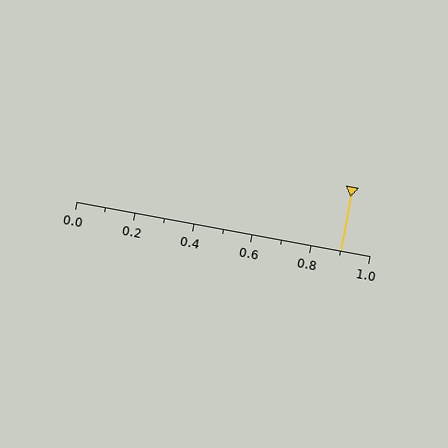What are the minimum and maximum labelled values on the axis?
The axis runs from 0.0 to 1.0.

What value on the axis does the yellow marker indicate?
The marker indicates approximately 0.9.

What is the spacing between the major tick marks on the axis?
The major ticks are spaced 0.2 apart.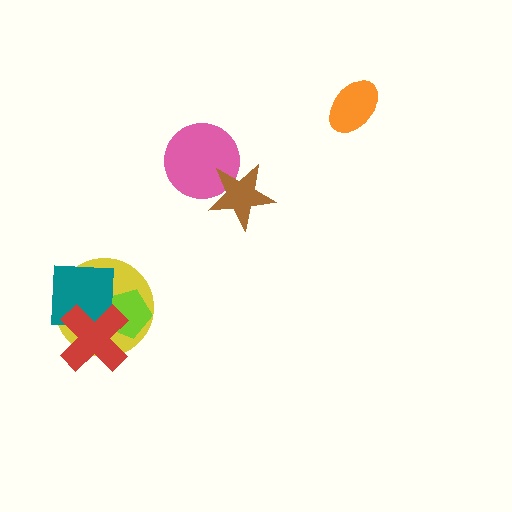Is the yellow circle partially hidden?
Yes, it is partially covered by another shape.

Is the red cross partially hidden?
No, no other shape covers it.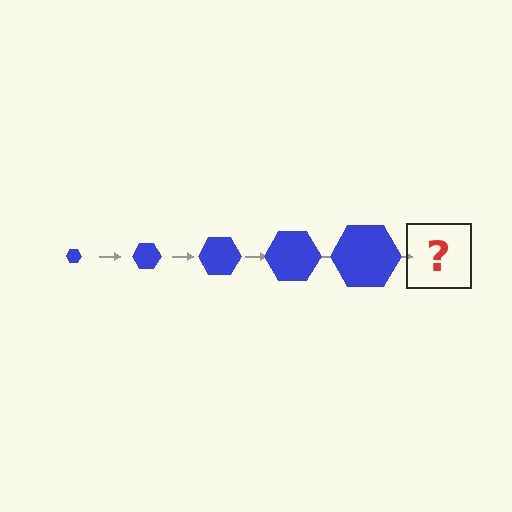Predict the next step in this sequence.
The next step is a blue hexagon, larger than the previous one.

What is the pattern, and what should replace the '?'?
The pattern is that the hexagon gets progressively larger each step. The '?' should be a blue hexagon, larger than the previous one.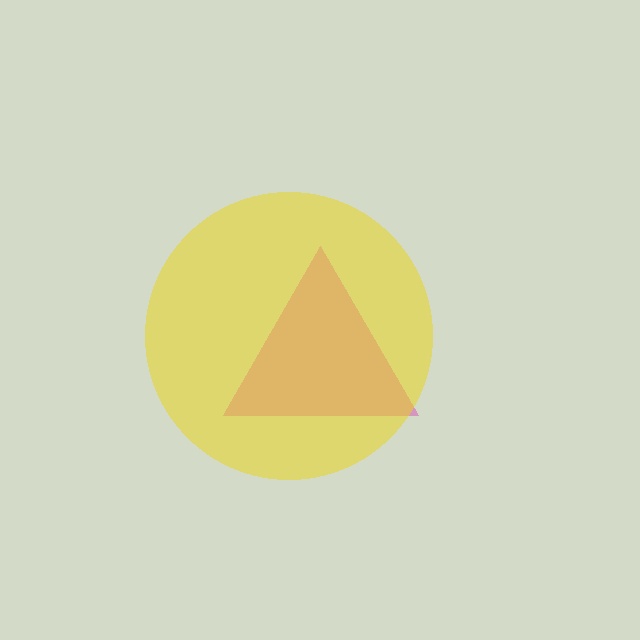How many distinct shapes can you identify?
There are 2 distinct shapes: a pink triangle, a yellow circle.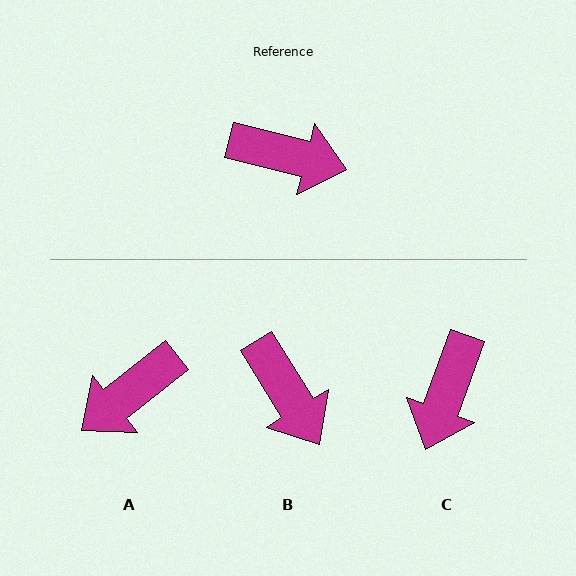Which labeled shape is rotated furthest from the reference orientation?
A, about 128 degrees away.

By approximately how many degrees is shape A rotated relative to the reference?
Approximately 128 degrees clockwise.